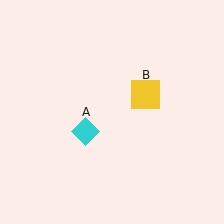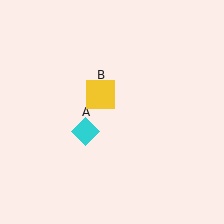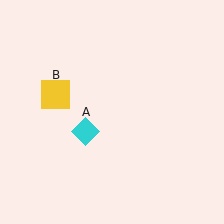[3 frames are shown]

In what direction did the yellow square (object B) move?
The yellow square (object B) moved left.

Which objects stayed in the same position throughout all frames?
Cyan diamond (object A) remained stationary.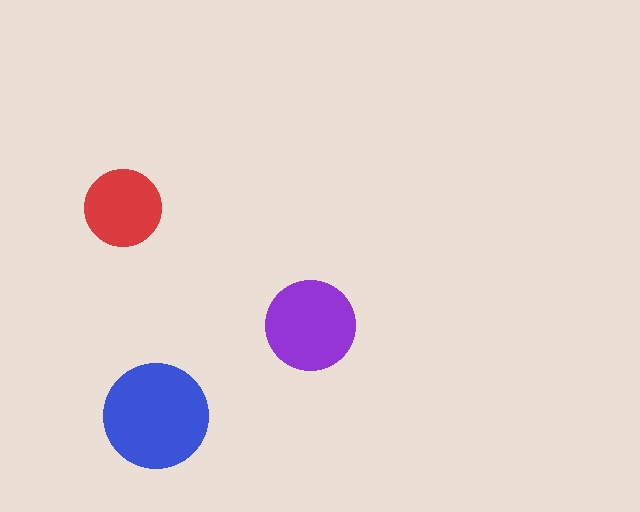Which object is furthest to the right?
The purple circle is rightmost.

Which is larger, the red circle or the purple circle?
The purple one.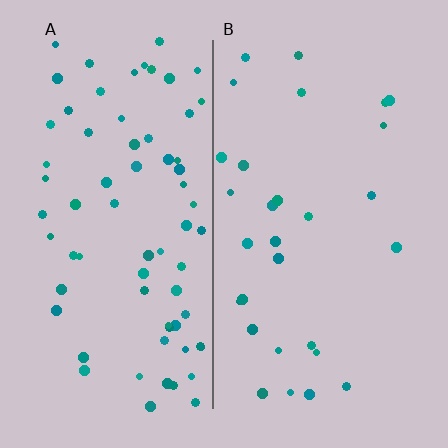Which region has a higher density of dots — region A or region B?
A (the left).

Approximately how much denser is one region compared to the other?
Approximately 2.4× — region A over region B.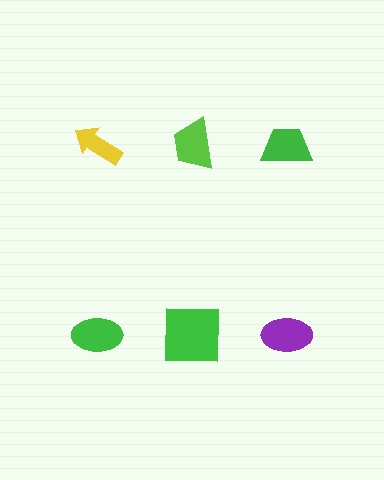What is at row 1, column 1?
A yellow arrow.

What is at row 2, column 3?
A purple ellipse.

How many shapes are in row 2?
3 shapes.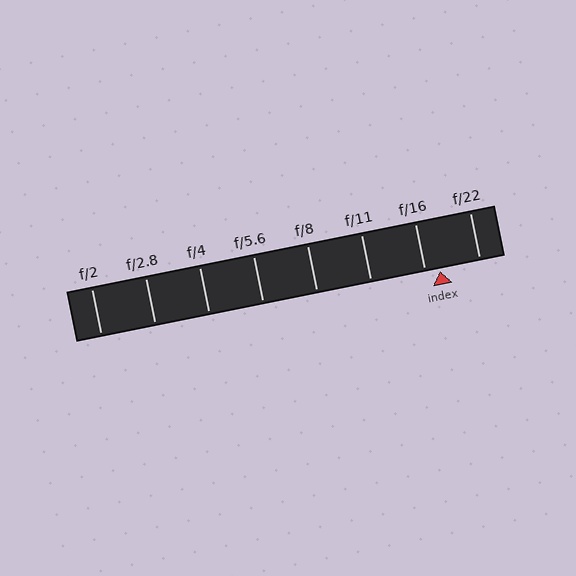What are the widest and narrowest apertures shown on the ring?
The widest aperture shown is f/2 and the narrowest is f/22.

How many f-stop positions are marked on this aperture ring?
There are 8 f-stop positions marked.